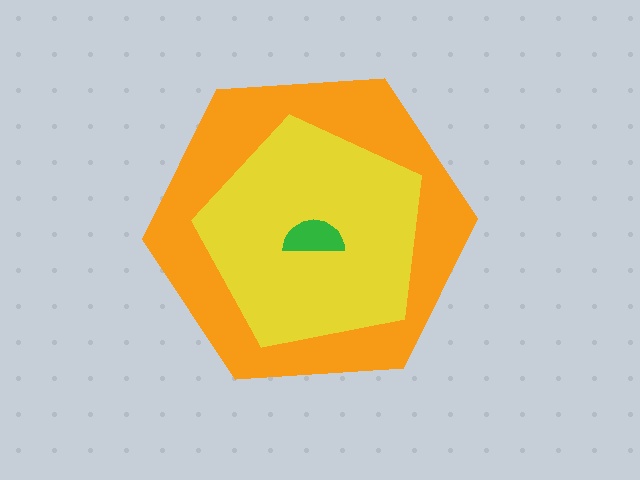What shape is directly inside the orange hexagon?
The yellow pentagon.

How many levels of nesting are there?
3.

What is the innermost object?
The green semicircle.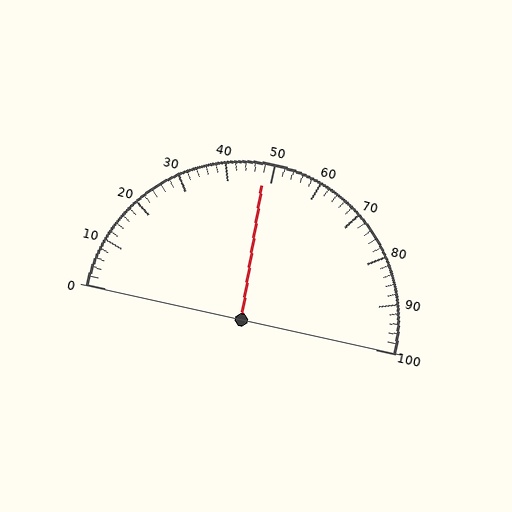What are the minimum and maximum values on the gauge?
The gauge ranges from 0 to 100.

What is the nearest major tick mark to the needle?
The nearest major tick mark is 50.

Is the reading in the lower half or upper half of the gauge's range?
The reading is in the lower half of the range (0 to 100).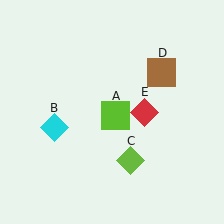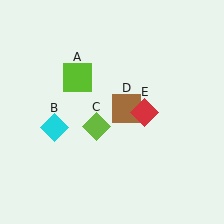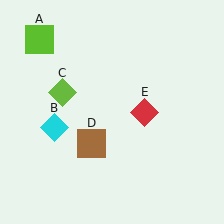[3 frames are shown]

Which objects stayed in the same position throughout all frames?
Cyan diamond (object B) and red diamond (object E) remained stationary.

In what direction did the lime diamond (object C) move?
The lime diamond (object C) moved up and to the left.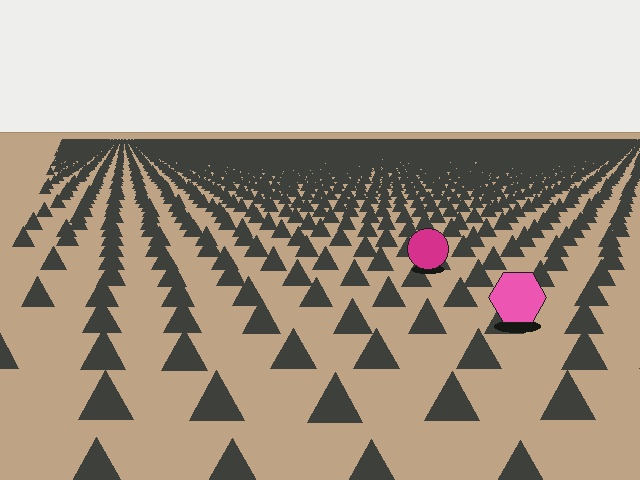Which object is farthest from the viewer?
The magenta circle is farthest from the viewer. It appears smaller and the ground texture around it is denser.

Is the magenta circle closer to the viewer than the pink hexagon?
No. The pink hexagon is closer — you can tell from the texture gradient: the ground texture is coarser near it.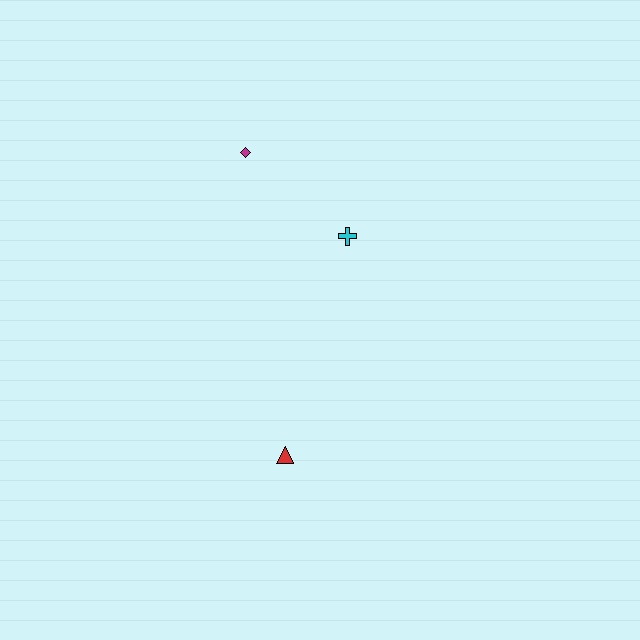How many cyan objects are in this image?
There is 1 cyan object.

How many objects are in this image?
There are 3 objects.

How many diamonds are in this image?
There is 1 diamond.